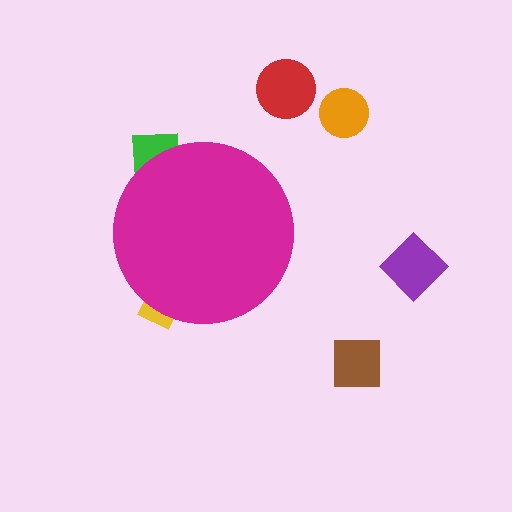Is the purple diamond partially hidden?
No, the purple diamond is fully visible.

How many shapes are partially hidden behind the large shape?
2 shapes are partially hidden.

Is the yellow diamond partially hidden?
Yes, the yellow diamond is partially hidden behind the magenta circle.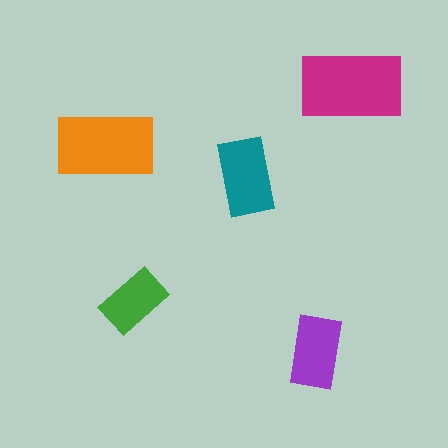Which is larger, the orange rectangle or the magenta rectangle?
The magenta one.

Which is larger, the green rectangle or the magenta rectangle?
The magenta one.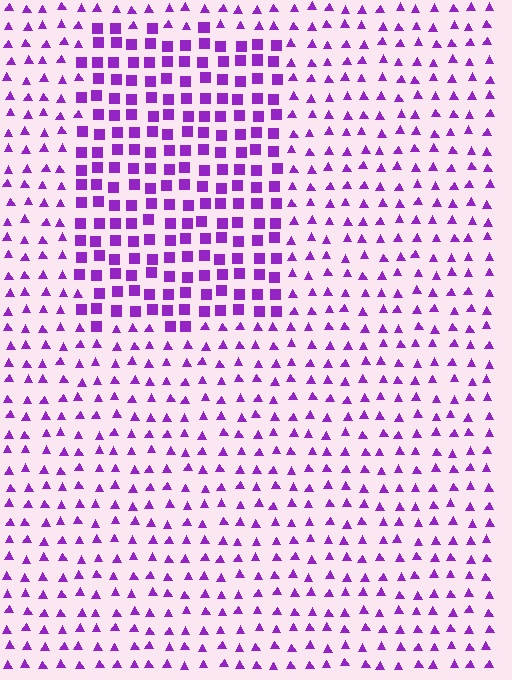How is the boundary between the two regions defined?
The boundary is defined by a change in element shape: squares inside vs. triangles outside. All elements share the same color and spacing.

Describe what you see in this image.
The image is filled with small purple elements arranged in a uniform grid. A rectangle-shaped region contains squares, while the surrounding area contains triangles. The boundary is defined purely by the change in element shape.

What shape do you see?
I see a rectangle.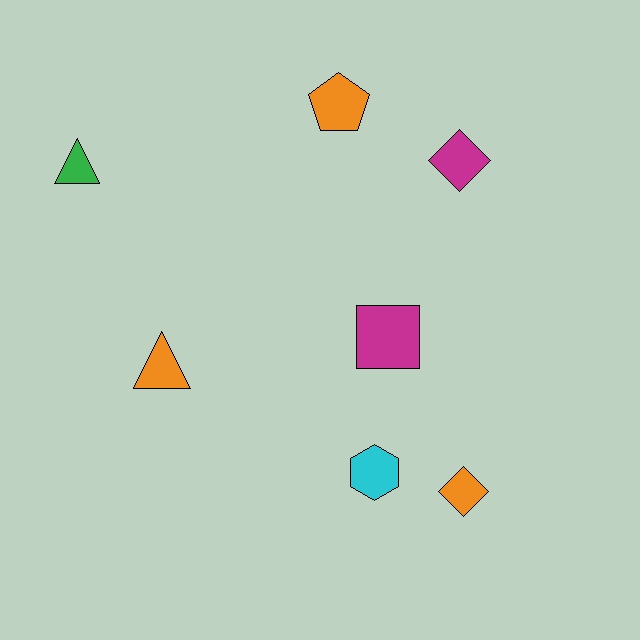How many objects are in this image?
There are 7 objects.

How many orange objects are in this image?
There are 3 orange objects.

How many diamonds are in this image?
There are 2 diamonds.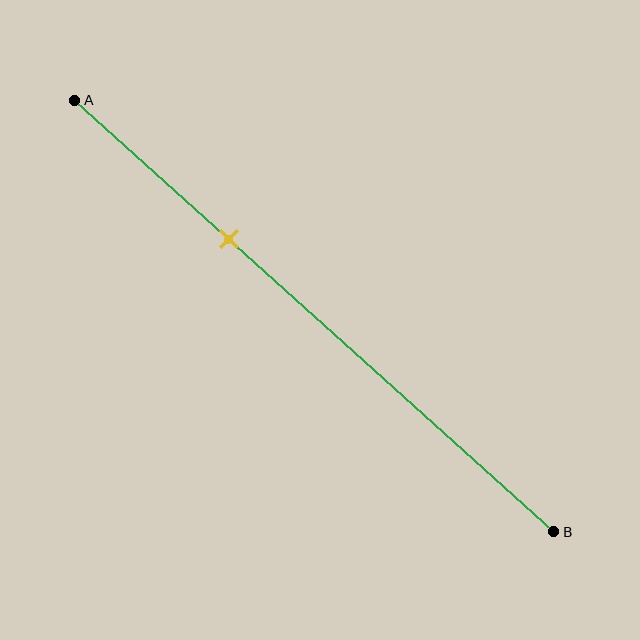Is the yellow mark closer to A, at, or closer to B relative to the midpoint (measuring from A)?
The yellow mark is closer to point A than the midpoint of segment AB.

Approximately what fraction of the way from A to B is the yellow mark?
The yellow mark is approximately 30% of the way from A to B.